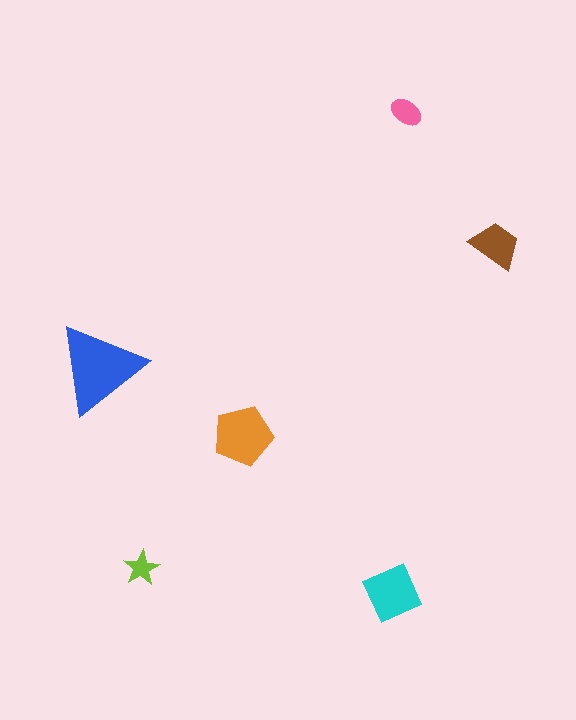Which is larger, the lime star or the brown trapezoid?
The brown trapezoid.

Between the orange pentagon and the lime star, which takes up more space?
The orange pentagon.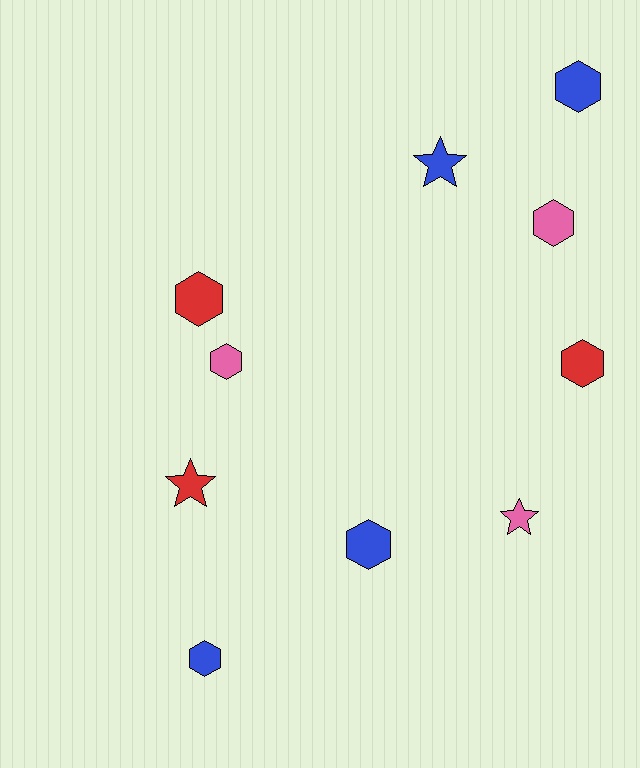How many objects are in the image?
There are 10 objects.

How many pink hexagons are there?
There are 2 pink hexagons.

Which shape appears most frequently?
Hexagon, with 7 objects.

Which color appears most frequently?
Blue, with 4 objects.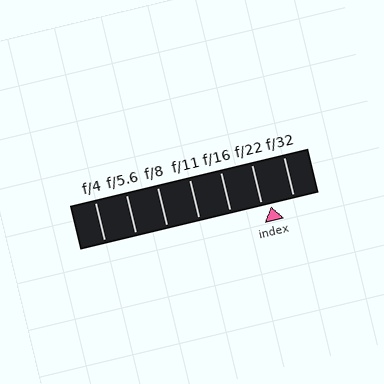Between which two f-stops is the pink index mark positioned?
The index mark is between f/22 and f/32.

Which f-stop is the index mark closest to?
The index mark is closest to f/22.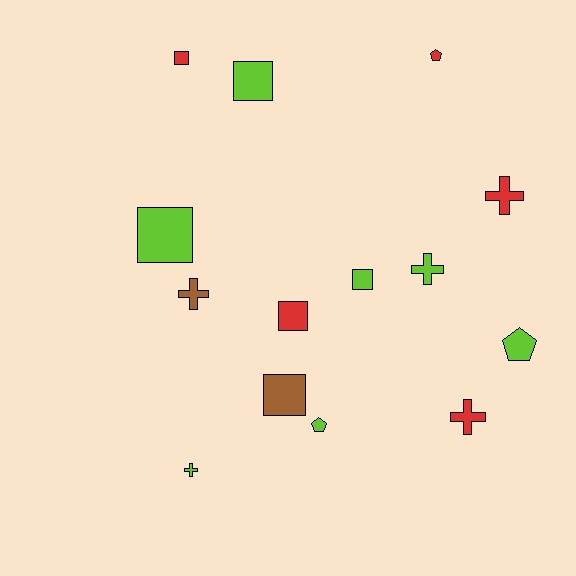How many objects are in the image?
There are 14 objects.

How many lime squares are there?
There are 3 lime squares.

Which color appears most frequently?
Lime, with 7 objects.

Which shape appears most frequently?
Square, with 6 objects.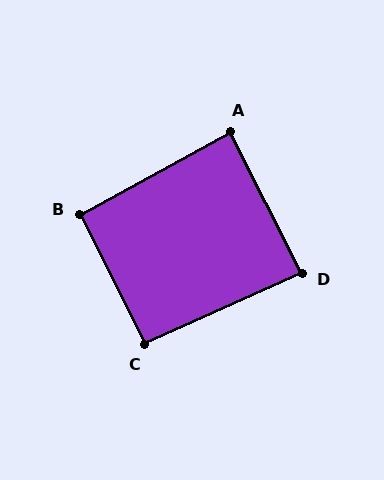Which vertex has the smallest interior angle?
D, at approximately 87 degrees.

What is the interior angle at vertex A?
Approximately 88 degrees (approximately right).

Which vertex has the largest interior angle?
B, at approximately 93 degrees.